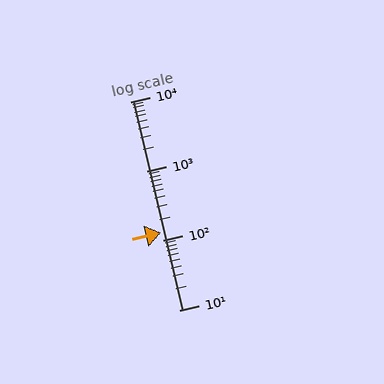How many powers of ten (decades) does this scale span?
The scale spans 3 decades, from 10 to 10000.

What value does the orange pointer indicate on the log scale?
The pointer indicates approximately 130.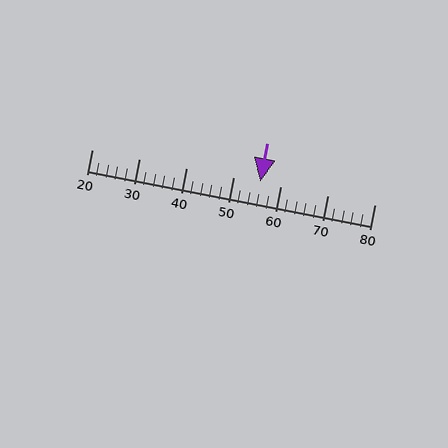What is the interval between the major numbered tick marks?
The major tick marks are spaced 10 units apart.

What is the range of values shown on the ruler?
The ruler shows values from 20 to 80.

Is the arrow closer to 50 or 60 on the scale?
The arrow is closer to 60.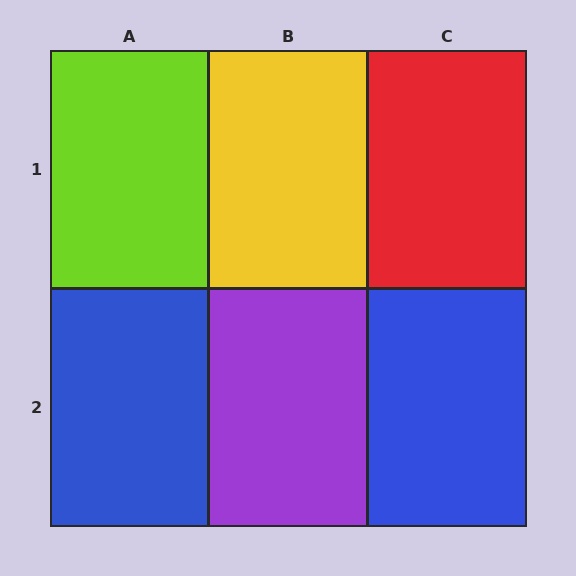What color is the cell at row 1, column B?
Yellow.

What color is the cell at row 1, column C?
Red.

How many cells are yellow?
1 cell is yellow.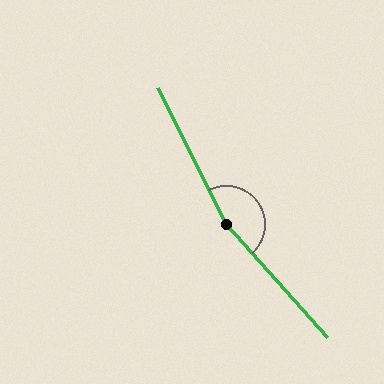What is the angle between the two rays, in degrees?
Approximately 165 degrees.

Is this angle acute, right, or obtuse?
It is obtuse.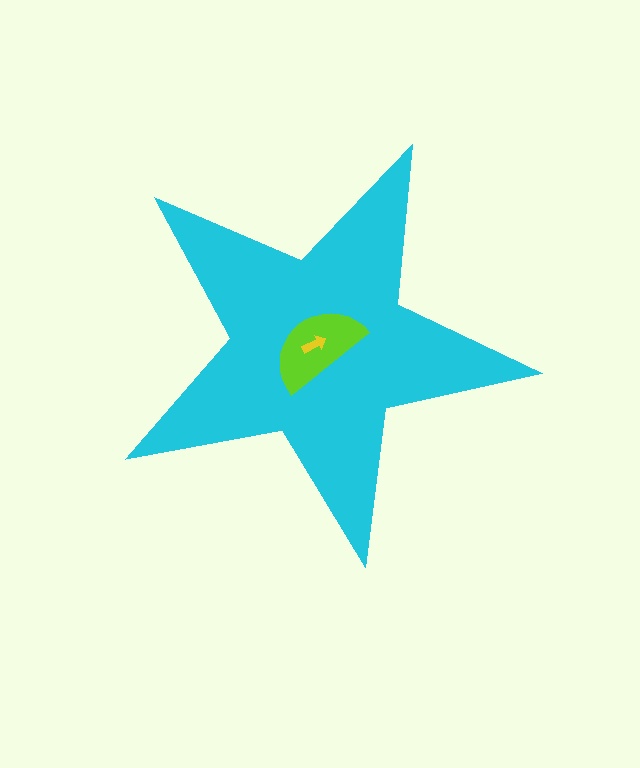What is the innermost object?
The yellow arrow.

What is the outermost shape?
The cyan star.